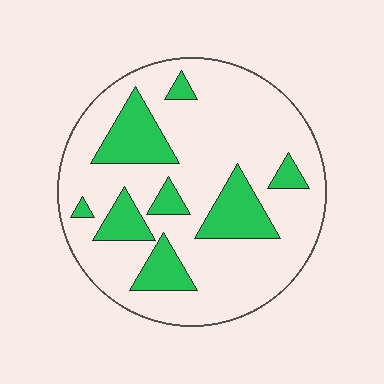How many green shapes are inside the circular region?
8.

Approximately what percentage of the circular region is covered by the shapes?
Approximately 25%.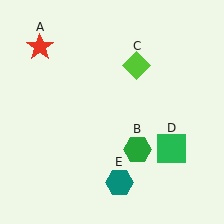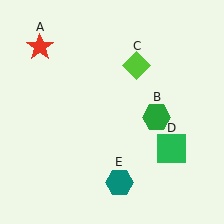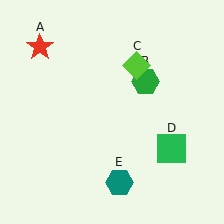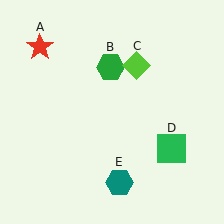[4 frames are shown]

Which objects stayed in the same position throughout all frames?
Red star (object A) and lime diamond (object C) and green square (object D) and teal hexagon (object E) remained stationary.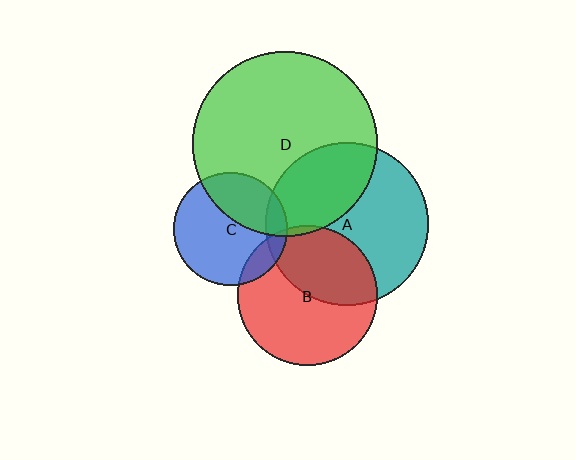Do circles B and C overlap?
Yes.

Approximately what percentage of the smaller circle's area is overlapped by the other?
Approximately 10%.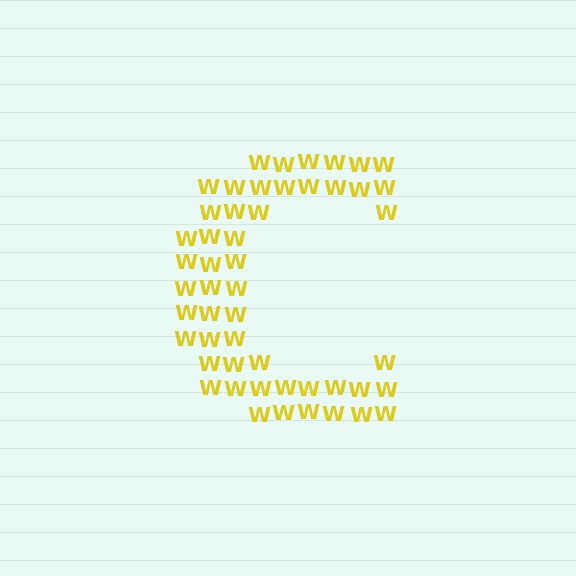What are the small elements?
The small elements are letter W's.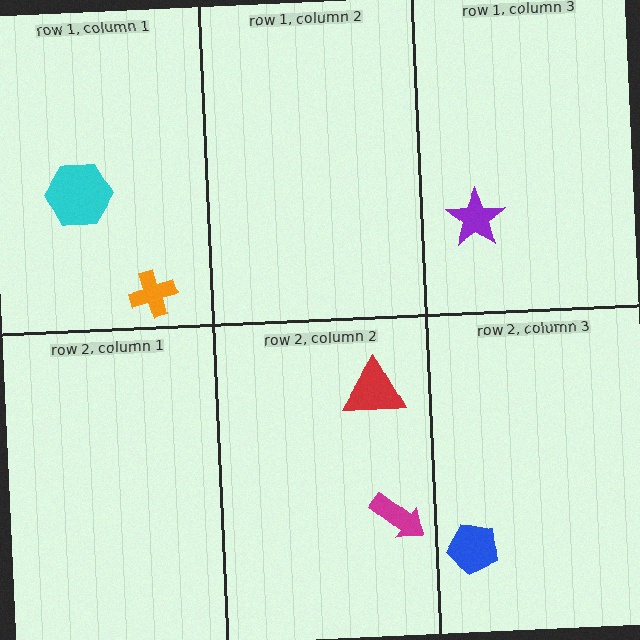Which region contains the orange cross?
The row 1, column 1 region.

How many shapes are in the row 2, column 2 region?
2.